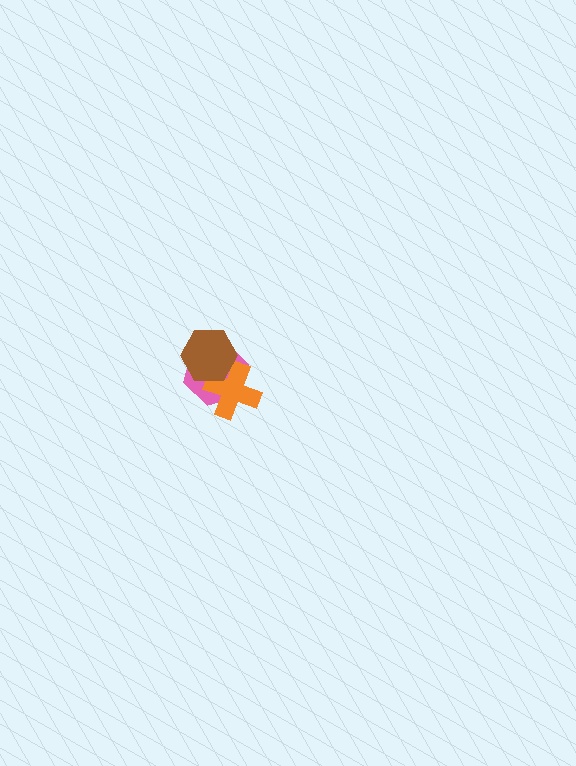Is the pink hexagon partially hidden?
Yes, it is partially covered by another shape.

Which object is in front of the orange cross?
The brown hexagon is in front of the orange cross.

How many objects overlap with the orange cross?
2 objects overlap with the orange cross.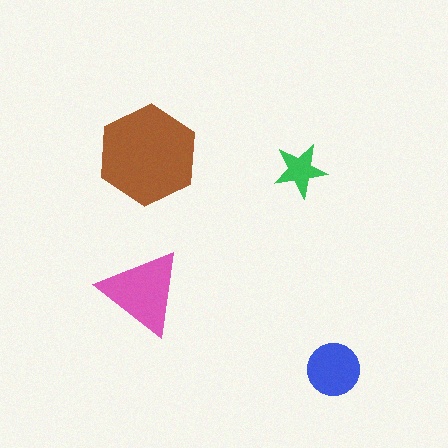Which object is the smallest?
The green star.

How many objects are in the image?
There are 4 objects in the image.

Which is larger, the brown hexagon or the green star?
The brown hexagon.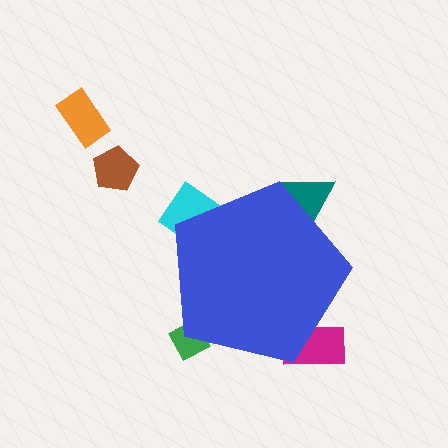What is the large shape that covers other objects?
A blue pentagon.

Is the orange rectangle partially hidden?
No, the orange rectangle is fully visible.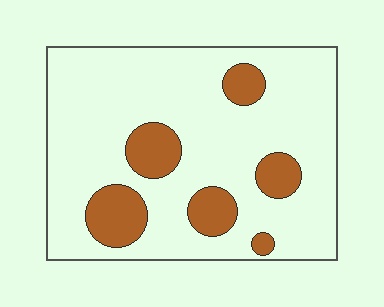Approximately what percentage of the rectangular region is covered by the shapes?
Approximately 20%.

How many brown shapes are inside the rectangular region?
6.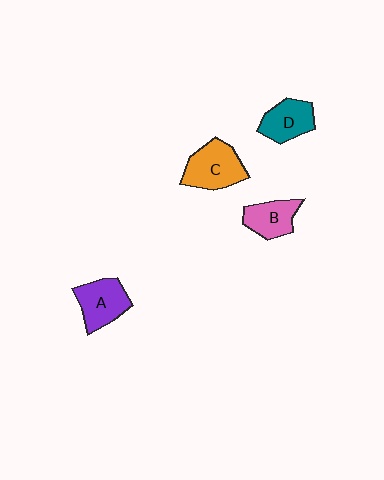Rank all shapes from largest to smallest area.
From largest to smallest: C (orange), A (purple), D (teal), B (pink).